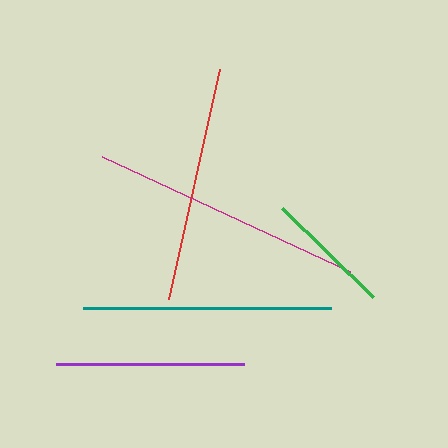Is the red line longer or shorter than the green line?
The red line is longer than the green line.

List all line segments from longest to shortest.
From longest to shortest: magenta, teal, red, purple, green.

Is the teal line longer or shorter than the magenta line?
The magenta line is longer than the teal line.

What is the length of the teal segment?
The teal segment is approximately 248 pixels long.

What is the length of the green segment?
The green segment is approximately 127 pixels long.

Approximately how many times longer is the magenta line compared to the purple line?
The magenta line is approximately 1.5 times the length of the purple line.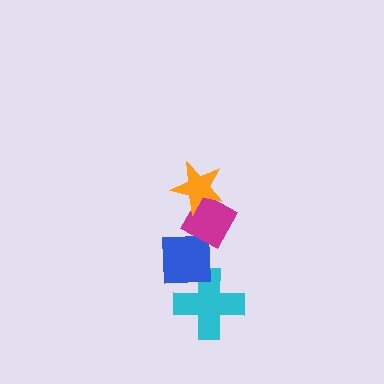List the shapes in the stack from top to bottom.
From top to bottom: the orange star, the magenta diamond, the blue square, the cyan cross.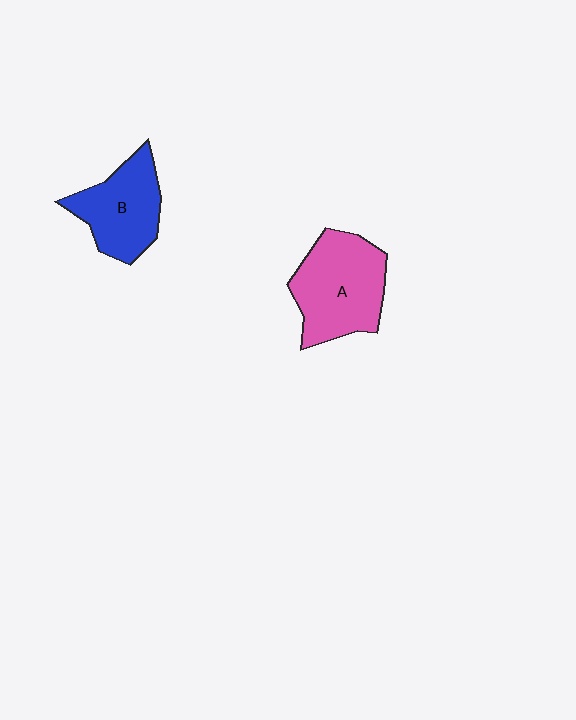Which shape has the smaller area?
Shape B (blue).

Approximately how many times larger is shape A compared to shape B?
Approximately 1.3 times.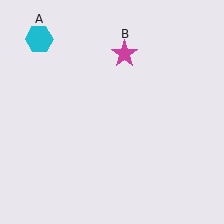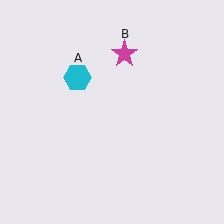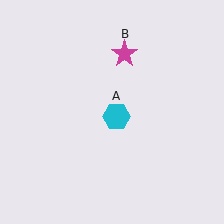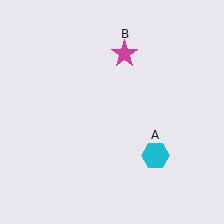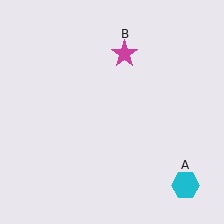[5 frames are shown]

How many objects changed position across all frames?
1 object changed position: cyan hexagon (object A).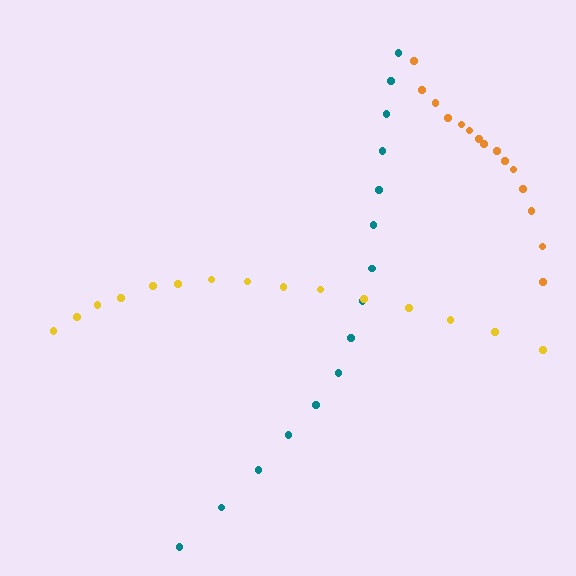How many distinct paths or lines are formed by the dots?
There are 3 distinct paths.